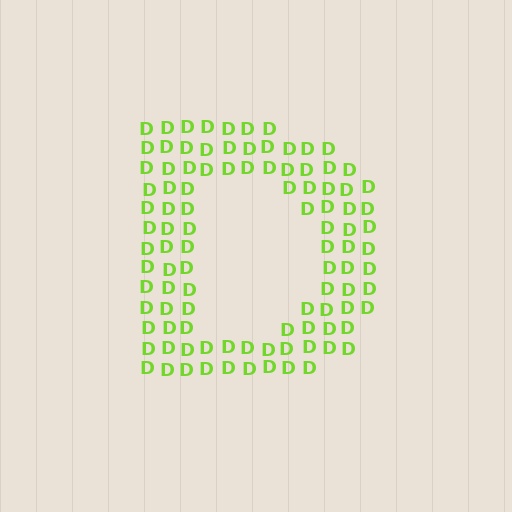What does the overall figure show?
The overall figure shows the letter D.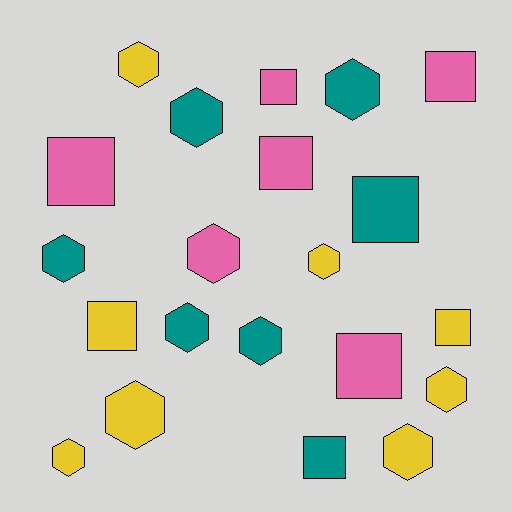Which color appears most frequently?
Yellow, with 8 objects.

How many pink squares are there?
There are 5 pink squares.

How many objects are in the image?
There are 21 objects.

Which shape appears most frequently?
Hexagon, with 12 objects.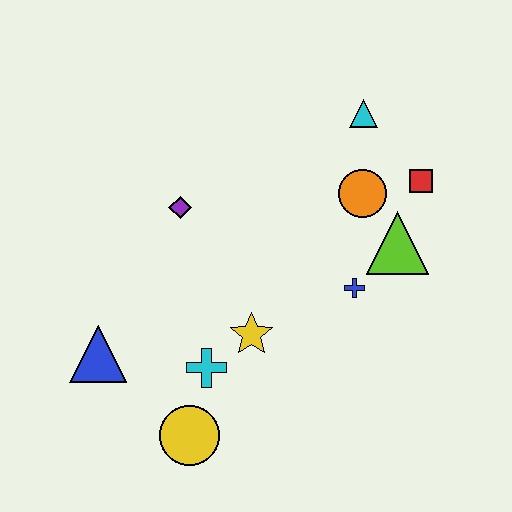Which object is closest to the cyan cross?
The yellow star is closest to the cyan cross.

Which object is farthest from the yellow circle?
The cyan triangle is farthest from the yellow circle.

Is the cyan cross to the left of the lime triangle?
Yes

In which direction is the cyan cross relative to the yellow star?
The cyan cross is to the left of the yellow star.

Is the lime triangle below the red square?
Yes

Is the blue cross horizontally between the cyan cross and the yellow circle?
No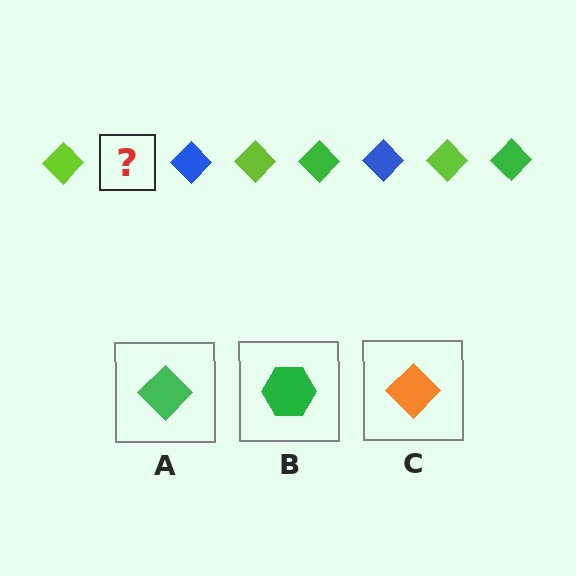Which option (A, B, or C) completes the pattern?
A.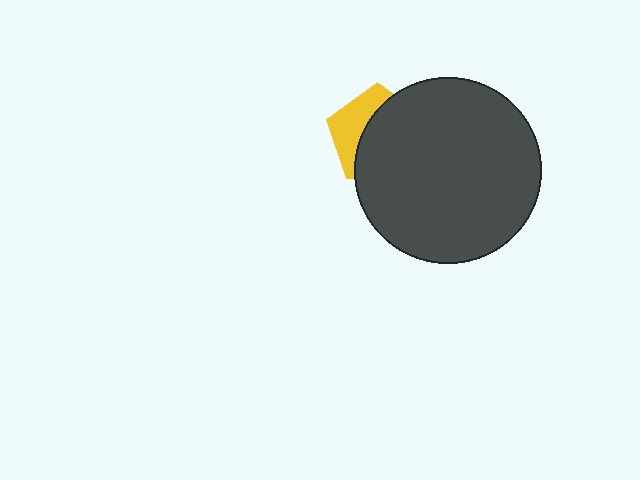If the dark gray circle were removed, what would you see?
You would see the complete yellow pentagon.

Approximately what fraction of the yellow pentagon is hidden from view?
Roughly 65% of the yellow pentagon is hidden behind the dark gray circle.